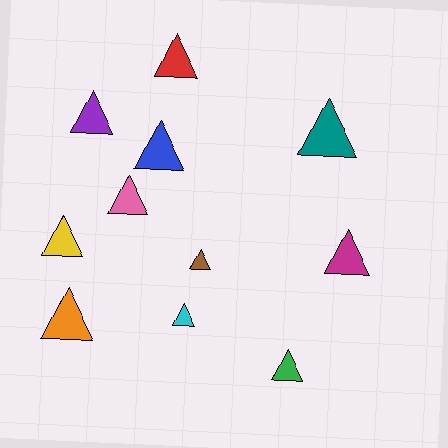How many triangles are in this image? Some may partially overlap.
There are 11 triangles.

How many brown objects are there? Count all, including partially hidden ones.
There is 1 brown object.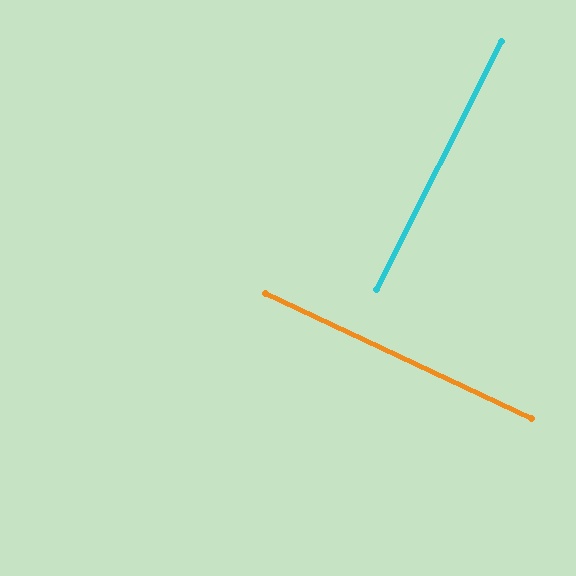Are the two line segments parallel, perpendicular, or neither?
Perpendicular — they meet at approximately 88°.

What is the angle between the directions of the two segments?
Approximately 88 degrees.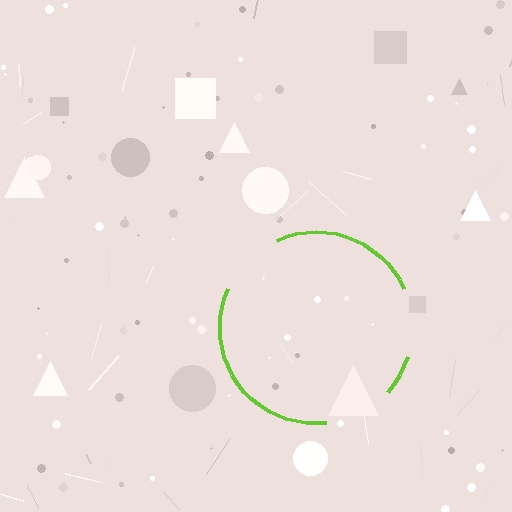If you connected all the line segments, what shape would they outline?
They would outline a circle.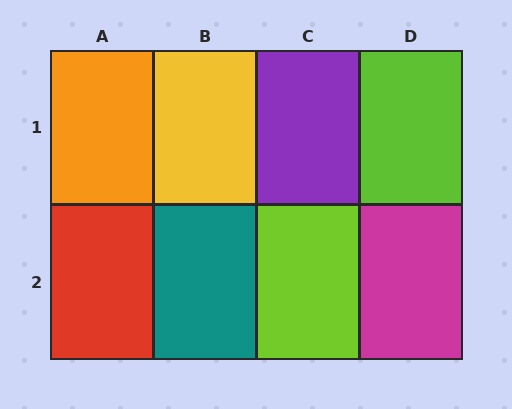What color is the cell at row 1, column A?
Orange.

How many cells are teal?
1 cell is teal.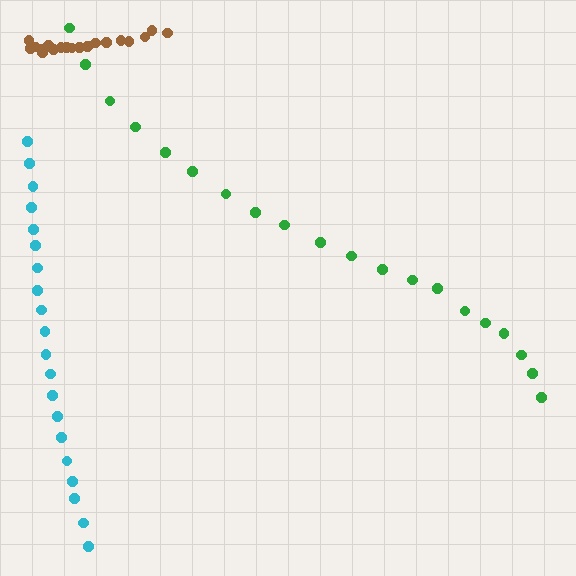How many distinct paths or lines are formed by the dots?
There are 3 distinct paths.